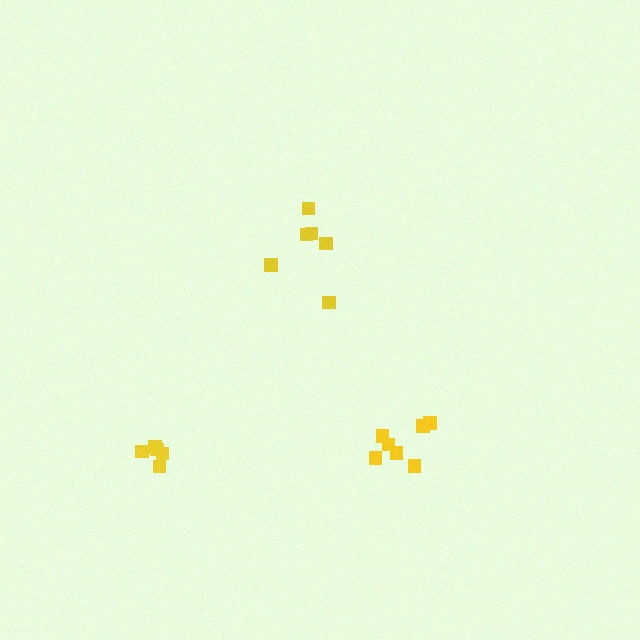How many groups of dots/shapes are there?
There are 3 groups.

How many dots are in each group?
Group 1: 7 dots, Group 2: 6 dots, Group 3: 6 dots (19 total).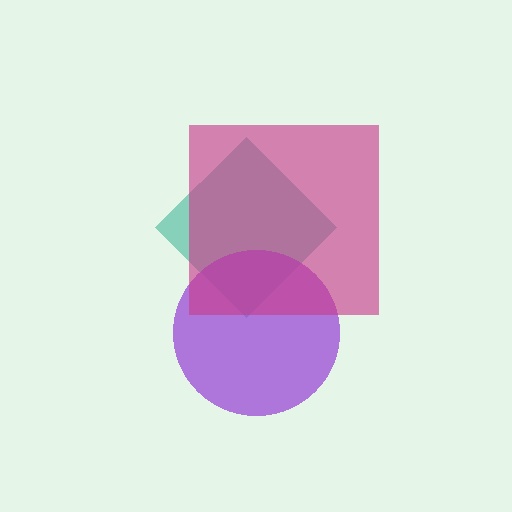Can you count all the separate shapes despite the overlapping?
Yes, there are 3 separate shapes.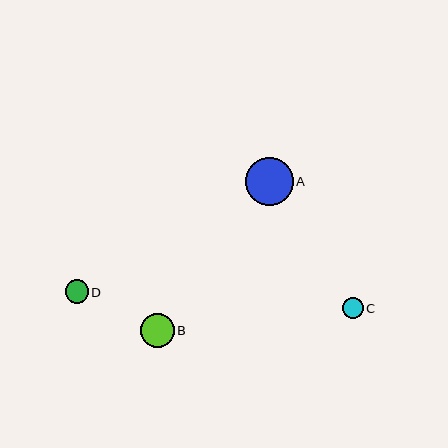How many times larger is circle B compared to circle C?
Circle B is approximately 1.6 times the size of circle C.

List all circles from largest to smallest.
From largest to smallest: A, B, D, C.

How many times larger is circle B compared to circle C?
Circle B is approximately 1.6 times the size of circle C.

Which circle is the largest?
Circle A is the largest with a size of approximately 47 pixels.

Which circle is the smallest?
Circle C is the smallest with a size of approximately 21 pixels.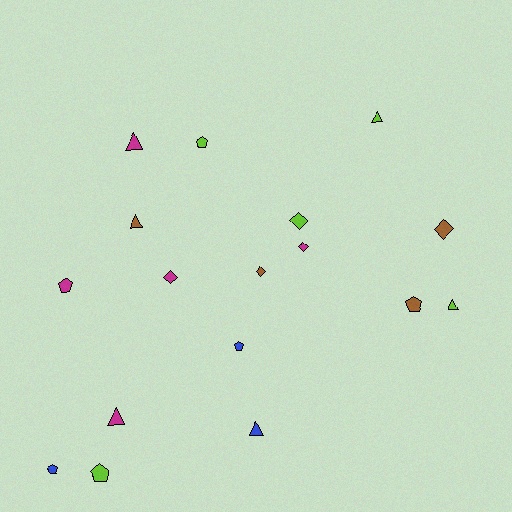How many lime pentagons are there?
There are 2 lime pentagons.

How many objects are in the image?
There are 17 objects.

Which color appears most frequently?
Magenta, with 5 objects.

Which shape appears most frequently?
Triangle, with 6 objects.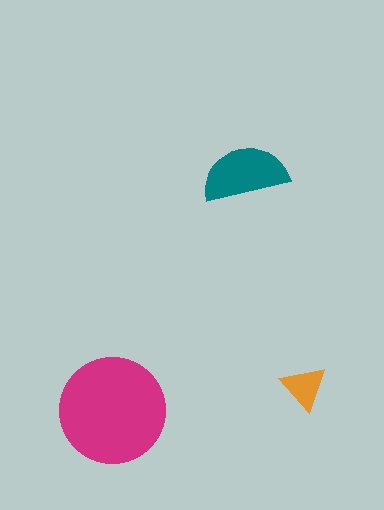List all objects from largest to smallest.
The magenta circle, the teal semicircle, the orange triangle.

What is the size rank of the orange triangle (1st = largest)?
3rd.